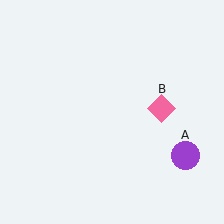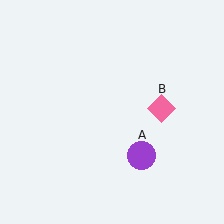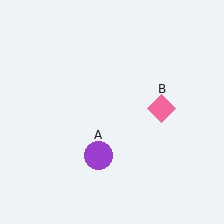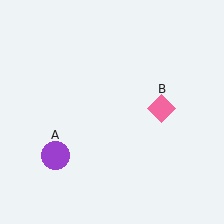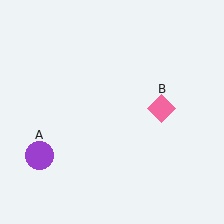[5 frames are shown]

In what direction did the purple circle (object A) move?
The purple circle (object A) moved left.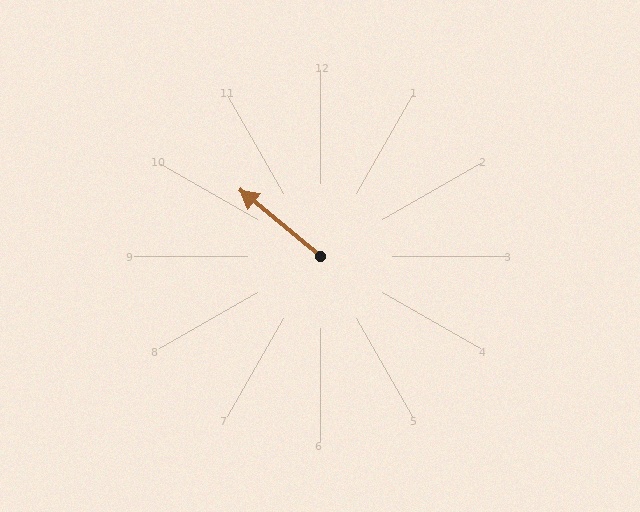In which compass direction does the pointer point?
Northwest.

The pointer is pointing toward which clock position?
Roughly 10 o'clock.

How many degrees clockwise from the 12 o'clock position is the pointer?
Approximately 310 degrees.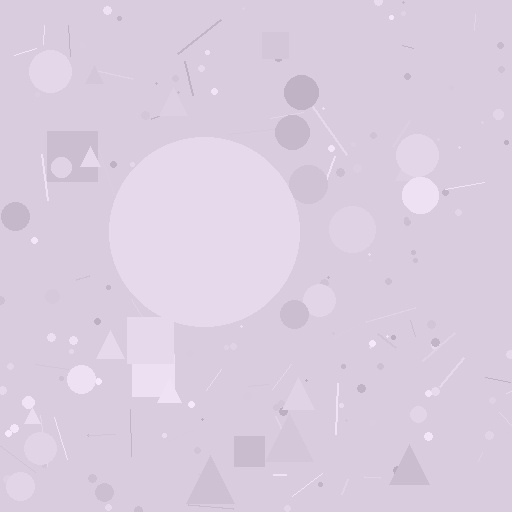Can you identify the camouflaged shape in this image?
The camouflaged shape is a circle.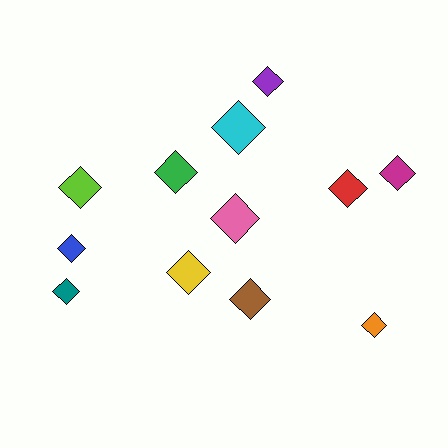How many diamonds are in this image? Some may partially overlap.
There are 12 diamonds.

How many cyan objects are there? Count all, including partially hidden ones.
There is 1 cyan object.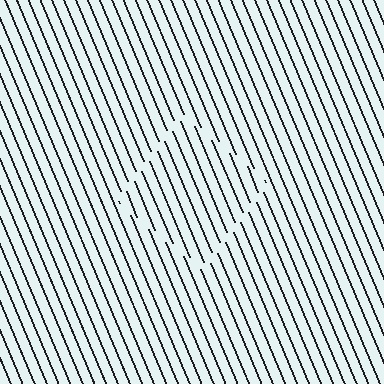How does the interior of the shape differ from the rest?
The interior of the shape contains the same grating, shifted by half a period — the contour is defined by the phase discontinuity where line-ends from the inner and outer gratings abut.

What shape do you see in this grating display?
An illusory square. The interior of the shape contains the same grating, shifted by half a period — the contour is defined by the phase discontinuity where line-ends from the inner and outer gratings abut.